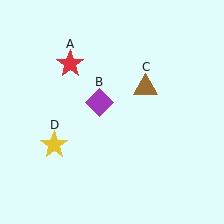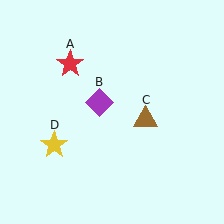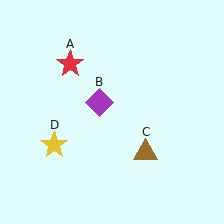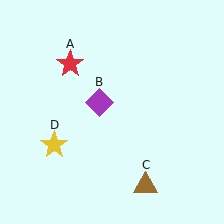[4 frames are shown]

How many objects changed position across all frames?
1 object changed position: brown triangle (object C).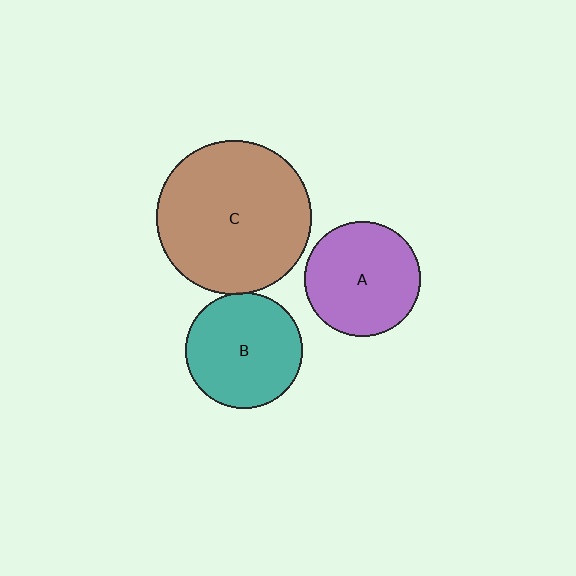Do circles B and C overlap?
Yes.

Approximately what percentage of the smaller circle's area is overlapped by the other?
Approximately 5%.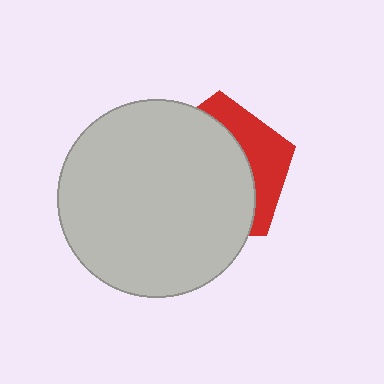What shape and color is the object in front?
The object in front is a light gray circle.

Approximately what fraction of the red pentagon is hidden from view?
Roughly 69% of the red pentagon is hidden behind the light gray circle.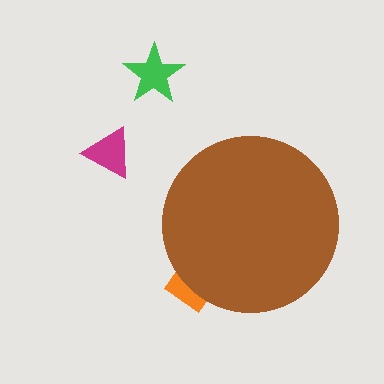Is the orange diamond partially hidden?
Yes, the orange diamond is partially hidden behind the brown circle.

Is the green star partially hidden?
No, the green star is fully visible.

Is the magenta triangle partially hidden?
No, the magenta triangle is fully visible.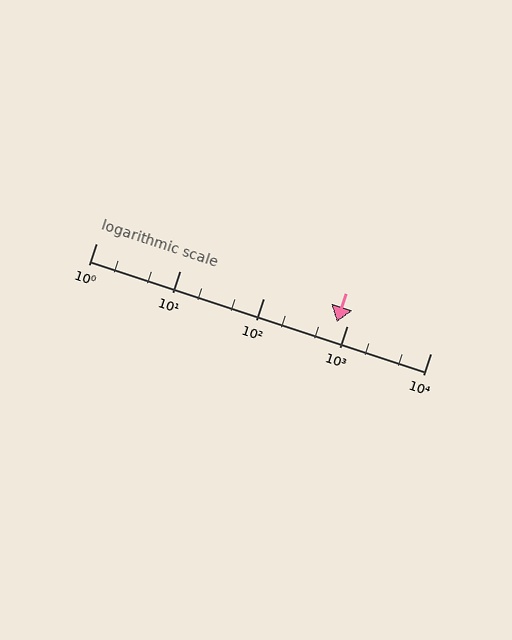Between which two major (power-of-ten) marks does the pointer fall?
The pointer is between 100 and 1000.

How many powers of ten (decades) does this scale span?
The scale spans 4 decades, from 1 to 10000.